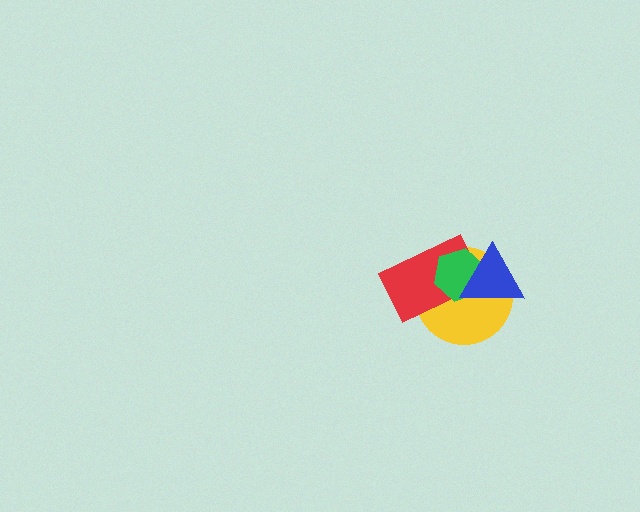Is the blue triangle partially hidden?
No, no other shape covers it.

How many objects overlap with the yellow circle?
3 objects overlap with the yellow circle.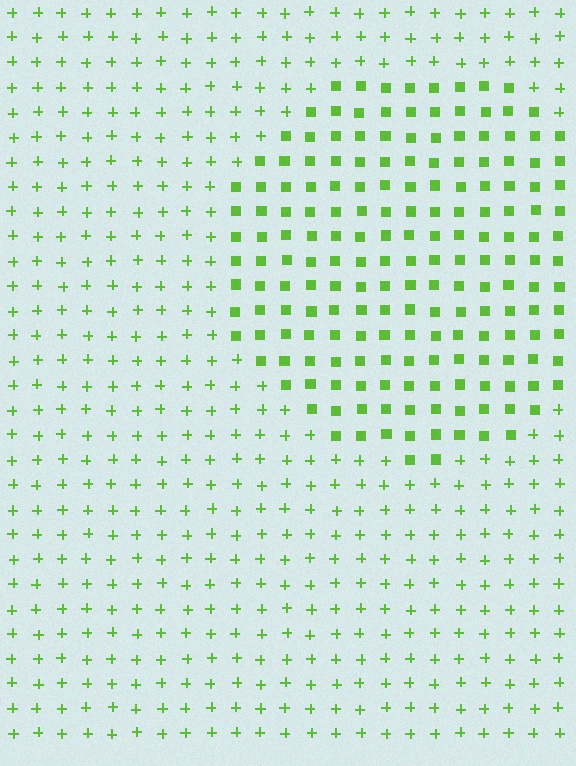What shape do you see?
I see a circle.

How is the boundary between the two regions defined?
The boundary is defined by a change in element shape: squares inside vs. plus signs outside. All elements share the same color and spacing.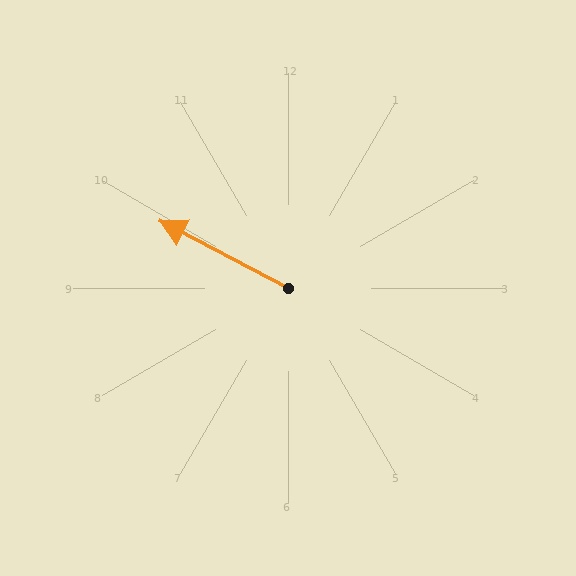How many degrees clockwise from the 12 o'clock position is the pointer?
Approximately 298 degrees.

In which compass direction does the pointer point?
Northwest.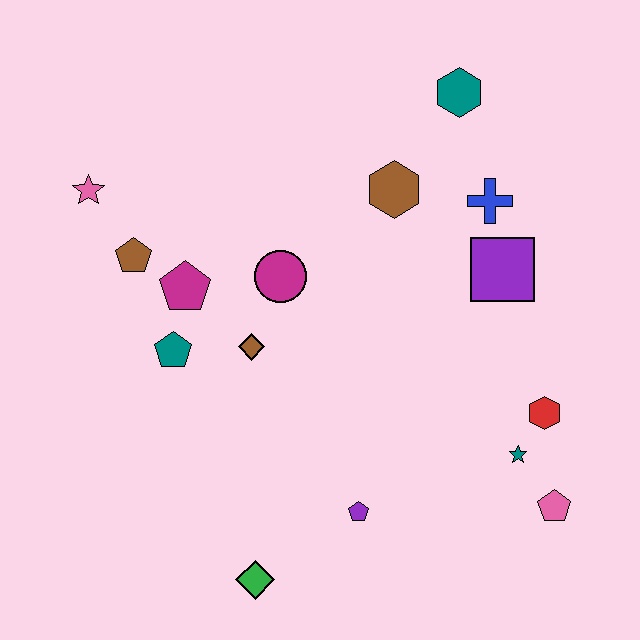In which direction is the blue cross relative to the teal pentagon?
The blue cross is to the right of the teal pentagon.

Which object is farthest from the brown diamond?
The pink pentagon is farthest from the brown diamond.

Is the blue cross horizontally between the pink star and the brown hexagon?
No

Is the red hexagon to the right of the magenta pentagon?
Yes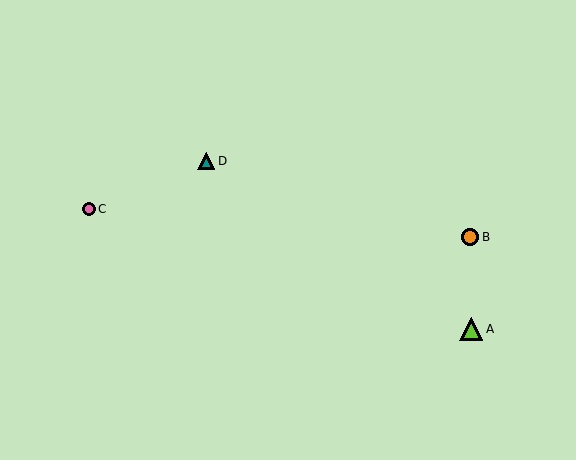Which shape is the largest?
The lime triangle (labeled A) is the largest.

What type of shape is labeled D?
Shape D is a teal triangle.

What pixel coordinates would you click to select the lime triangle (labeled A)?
Click at (471, 329) to select the lime triangle A.